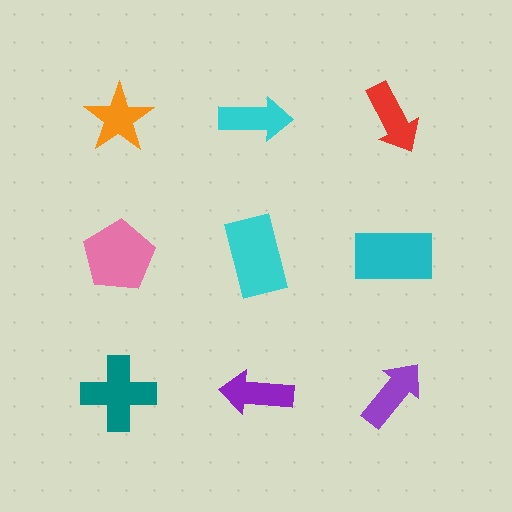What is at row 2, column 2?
A cyan rectangle.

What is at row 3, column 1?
A teal cross.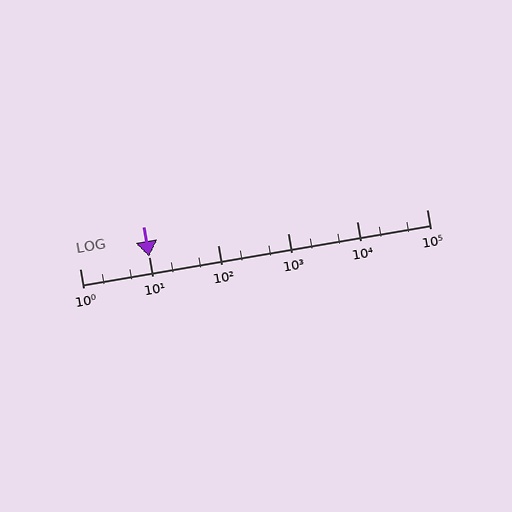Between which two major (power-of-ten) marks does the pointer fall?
The pointer is between 10 and 100.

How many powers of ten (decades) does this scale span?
The scale spans 5 decades, from 1 to 100000.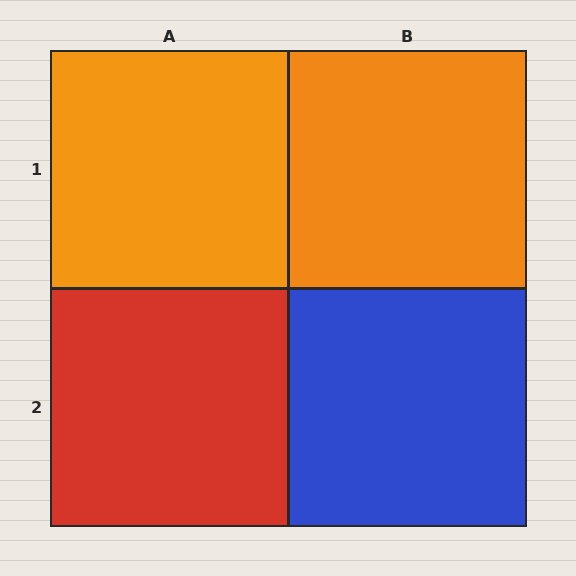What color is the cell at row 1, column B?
Orange.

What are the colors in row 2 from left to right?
Red, blue.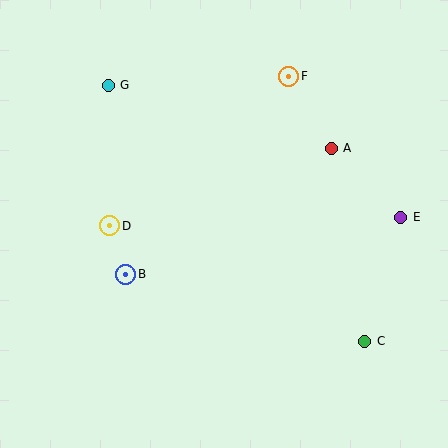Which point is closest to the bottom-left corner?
Point B is closest to the bottom-left corner.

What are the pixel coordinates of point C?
Point C is at (365, 341).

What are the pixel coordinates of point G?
Point G is at (108, 85).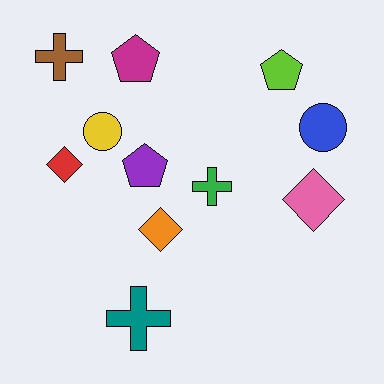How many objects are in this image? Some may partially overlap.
There are 11 objects.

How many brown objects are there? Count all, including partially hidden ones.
There is 1 brown object.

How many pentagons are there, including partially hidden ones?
There are 3 pentagons.